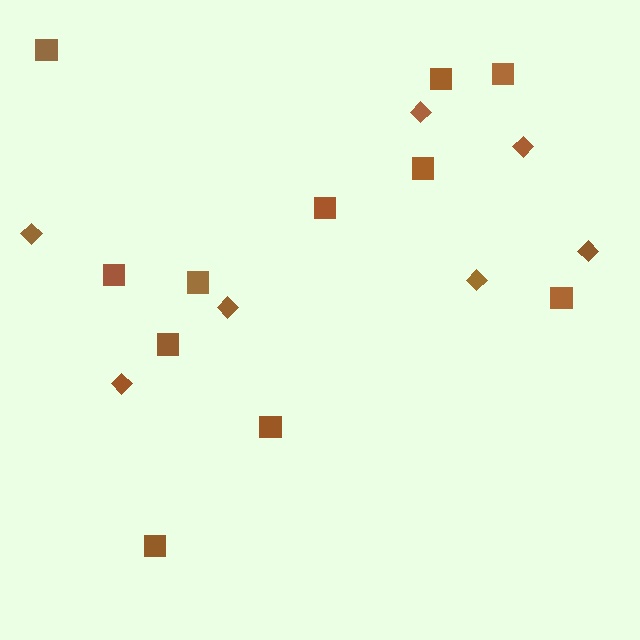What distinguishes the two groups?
There are 2 groups: one group of diamonds (7) and one group of squares (11).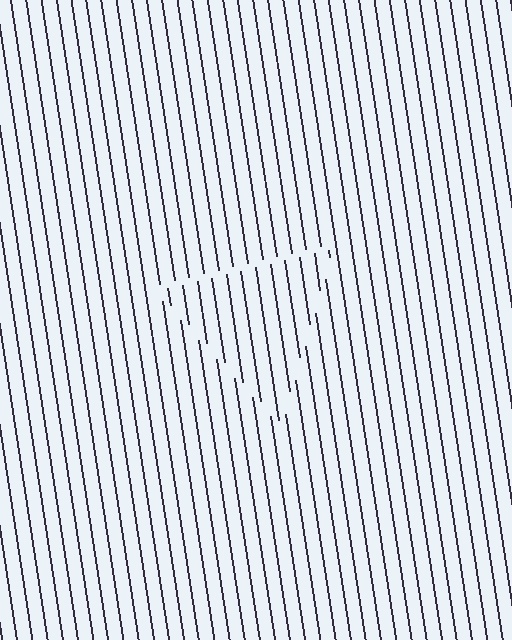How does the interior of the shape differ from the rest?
The interior of the shape contains the same grating, shifted by half a period — the contour is defined by the phase discontinuity where line-ends from the inner and outer gratings abut.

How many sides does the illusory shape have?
3 sides — the line-ends trace a triangle.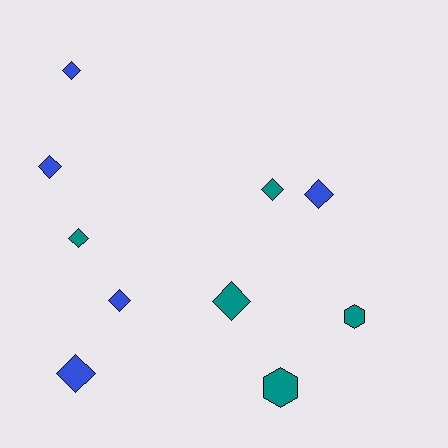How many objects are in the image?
There are 10 objects.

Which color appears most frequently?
Blue, with 5 objects.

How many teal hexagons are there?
There are 2 teal hexagons.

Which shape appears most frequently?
Diamond, with 8 objects.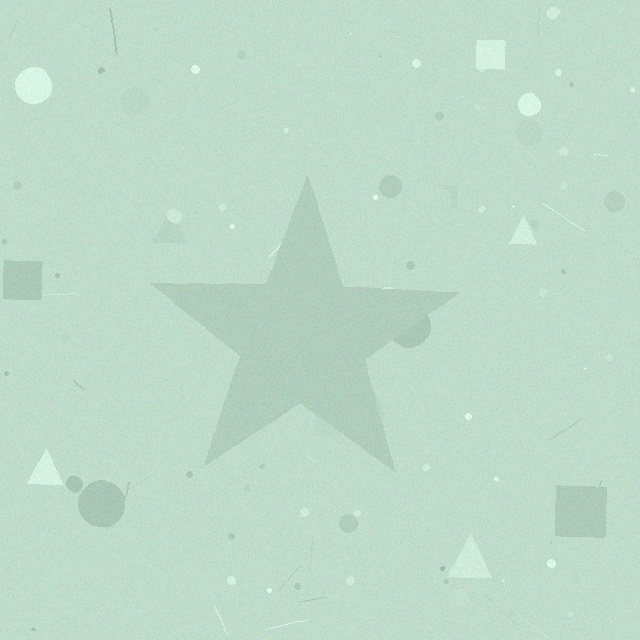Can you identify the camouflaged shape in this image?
The camouflaged shape is a star.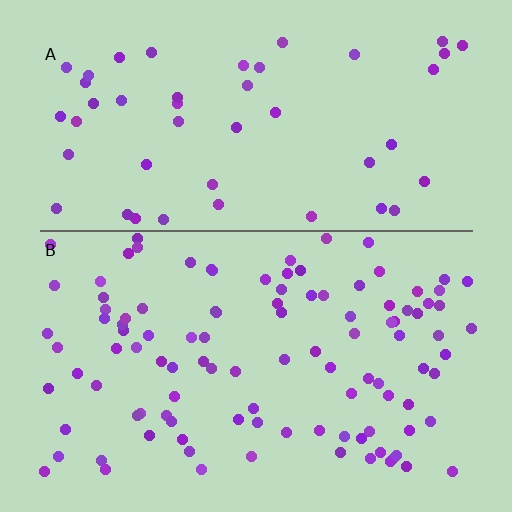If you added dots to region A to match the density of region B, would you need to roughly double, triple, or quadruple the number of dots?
Approximately double.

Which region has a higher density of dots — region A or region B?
B (the bottom).